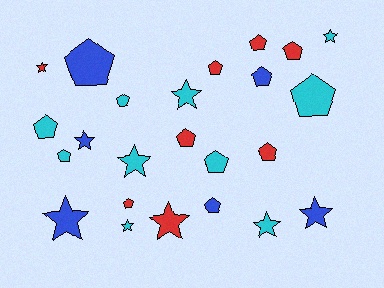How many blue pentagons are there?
There are 3 blue pentagons.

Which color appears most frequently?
Cyan, with 10 objects.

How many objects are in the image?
There are 24 objects.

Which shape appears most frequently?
Pentagon, with 14 objects.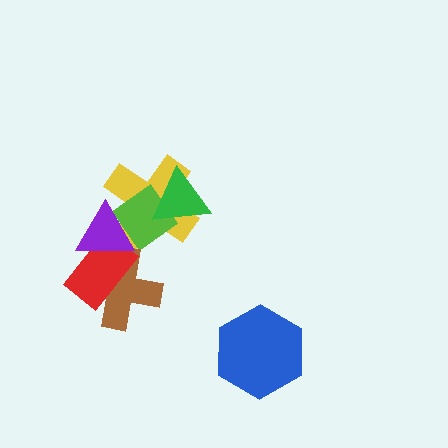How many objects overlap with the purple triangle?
4 objects overlap with the purple triangle.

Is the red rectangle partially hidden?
Yes, it is partially covered by another shape.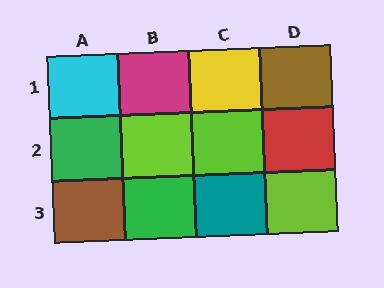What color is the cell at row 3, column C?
Teal.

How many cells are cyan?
1 cell is cyan.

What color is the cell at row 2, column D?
Red.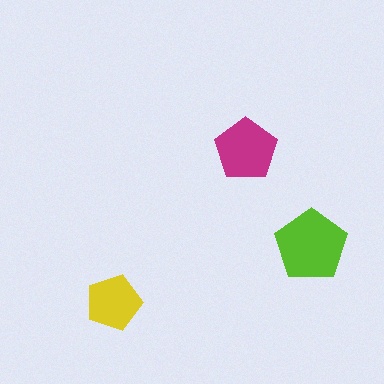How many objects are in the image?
There are 3 objects in the image.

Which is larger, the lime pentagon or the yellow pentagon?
The lime one.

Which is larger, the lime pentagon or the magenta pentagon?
The lime one.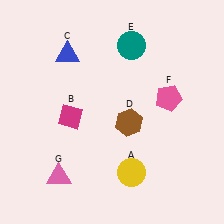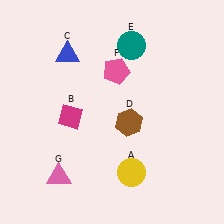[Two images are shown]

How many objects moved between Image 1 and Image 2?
1 object moved between the two images.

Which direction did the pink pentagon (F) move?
The pink pentagon (F) moved left.